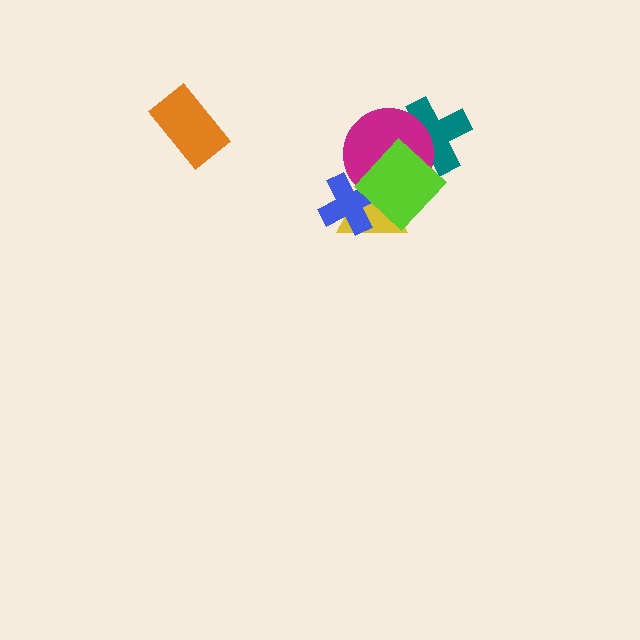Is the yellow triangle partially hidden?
Yes, it is partially covered by another shape.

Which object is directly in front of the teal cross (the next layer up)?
The magenta circle is directly in front of the teal cross.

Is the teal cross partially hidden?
Yes, it is partially covered by another shape.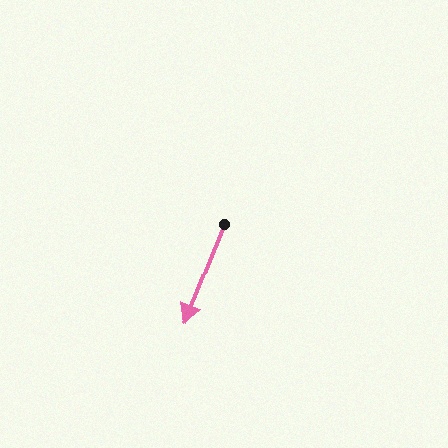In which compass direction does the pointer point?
South.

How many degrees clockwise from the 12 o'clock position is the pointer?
Approximately 201 degrees.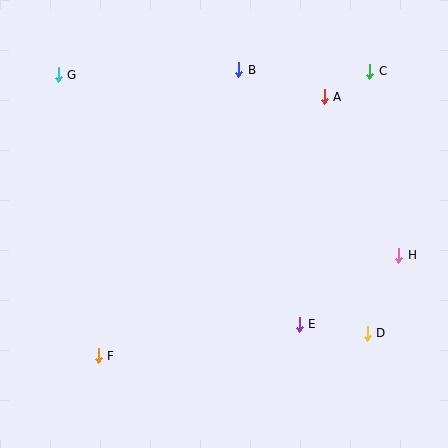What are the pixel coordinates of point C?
Point C is at (370, 71).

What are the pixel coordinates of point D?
Point D is at (367, 333).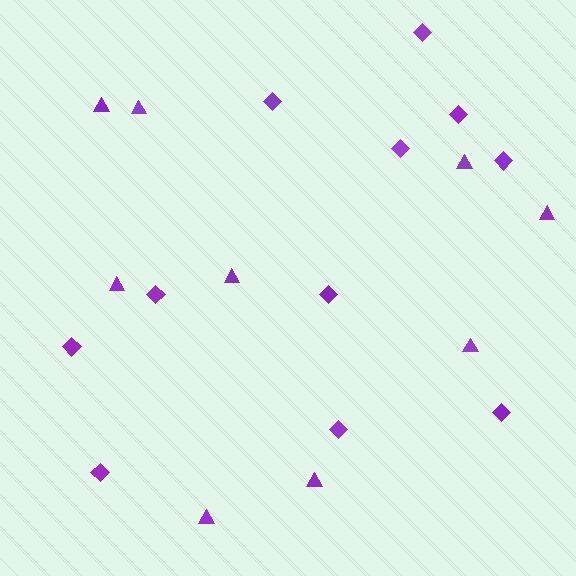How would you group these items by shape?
There are 2 groups: one group of diamonds (11) and one group of triangles (9).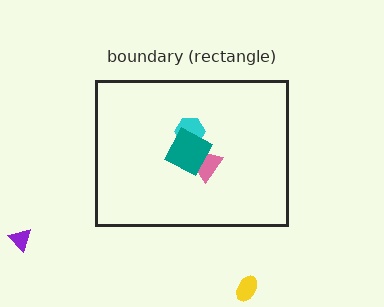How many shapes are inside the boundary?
3 inside, 2 outside.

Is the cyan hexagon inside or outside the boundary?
Inside.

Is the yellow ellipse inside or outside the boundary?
Outside.